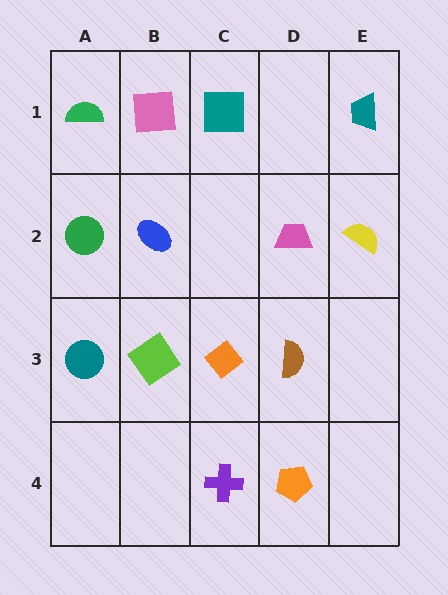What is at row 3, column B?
A lime diamond.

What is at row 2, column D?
A pink trapezoid.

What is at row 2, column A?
A green circle.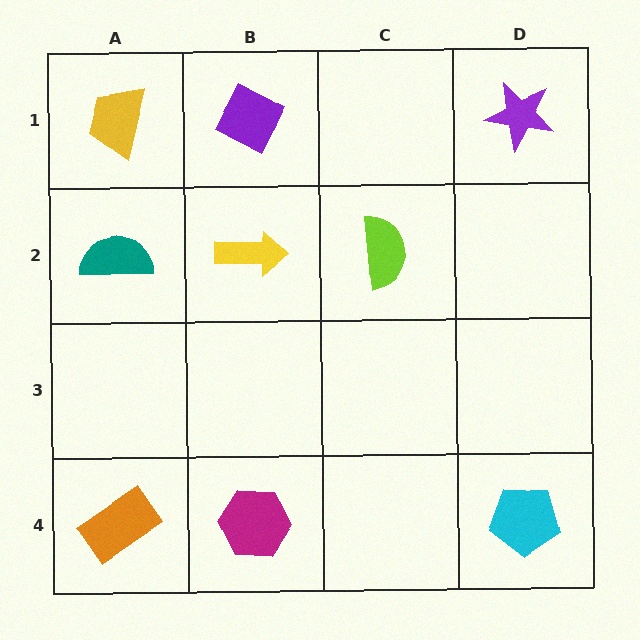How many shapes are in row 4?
3 shapes.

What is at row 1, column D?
A purple star.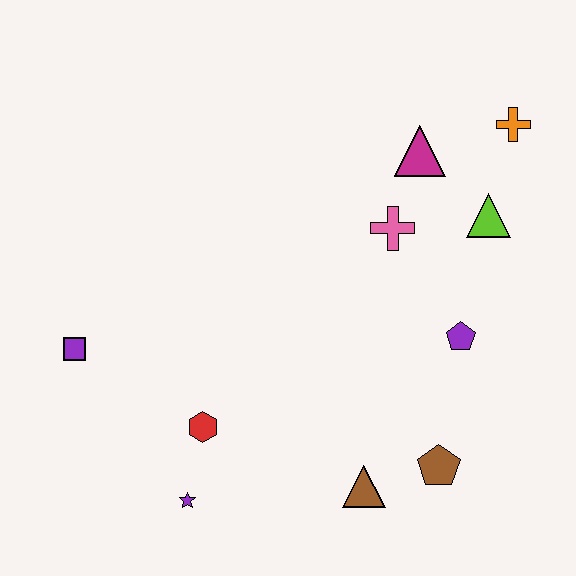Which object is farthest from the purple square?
The orange cross is farthest from the purple square.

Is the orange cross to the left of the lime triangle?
No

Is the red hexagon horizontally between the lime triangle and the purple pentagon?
No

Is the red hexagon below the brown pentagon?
No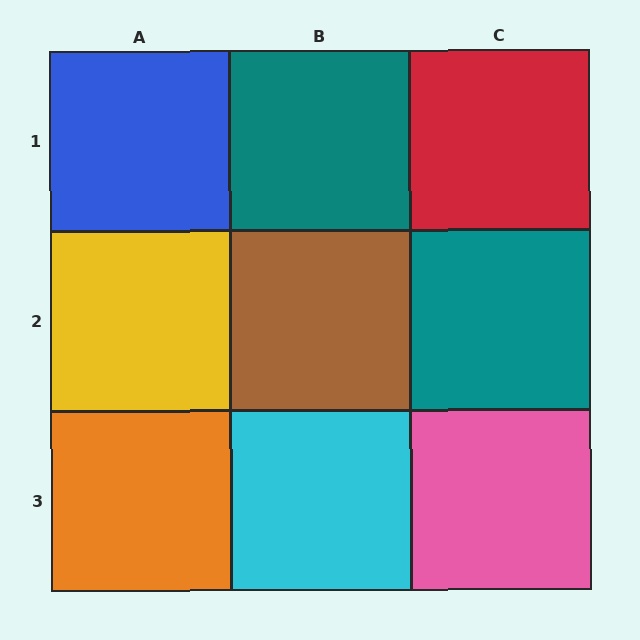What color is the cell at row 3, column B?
Cyan.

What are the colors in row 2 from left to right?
Yellow, brown, teal.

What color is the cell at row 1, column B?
Teal.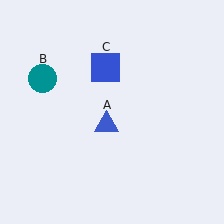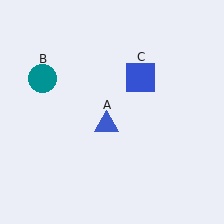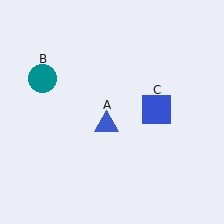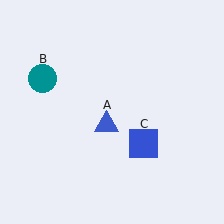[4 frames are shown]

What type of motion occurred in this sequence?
The blue square (object C) rotated clockwise around the center of the scene.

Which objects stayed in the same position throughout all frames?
Blue triangle (object A) and teal circle (object B) remained stationary.